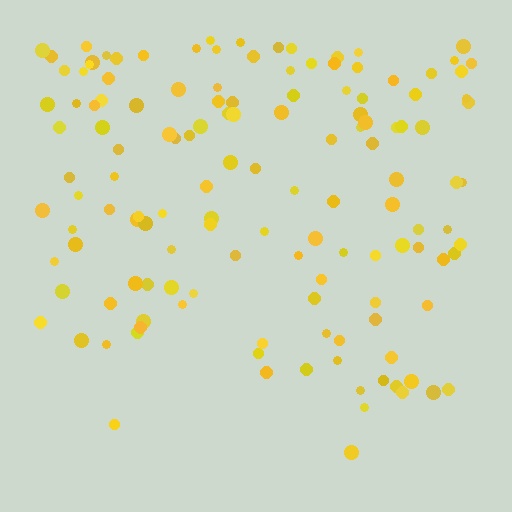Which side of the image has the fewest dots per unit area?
The bottom.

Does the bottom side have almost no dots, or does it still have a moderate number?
Still a moderate number, just noticeably fewer than the top.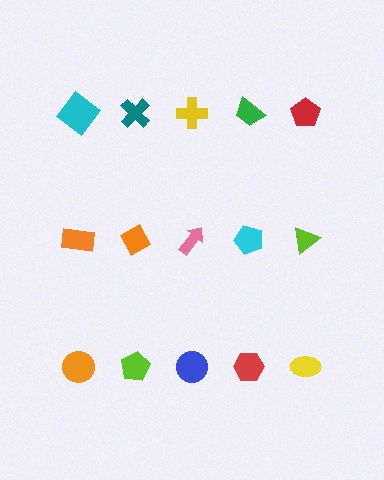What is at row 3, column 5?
A yellow ellipse.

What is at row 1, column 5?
A red pentagon.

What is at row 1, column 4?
A green trapezoid.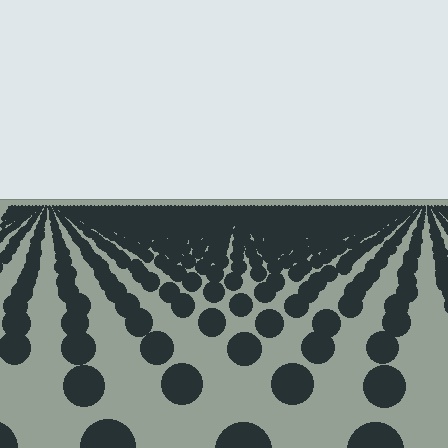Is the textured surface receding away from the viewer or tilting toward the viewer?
The surface is receding away from the viewer. Texture elements get smaller and denser toward the top.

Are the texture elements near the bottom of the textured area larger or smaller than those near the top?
Larger. Near the bottom, elements are closer to the viewer and appear at a bigger on-screen size.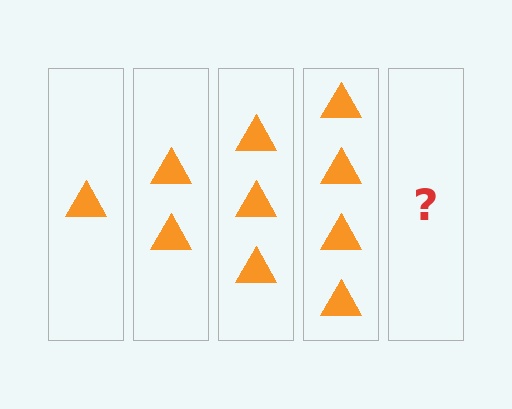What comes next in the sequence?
The next element should be 5 triangles.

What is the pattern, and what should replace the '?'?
The pattern is that each step adds one more triangle. The '?' should be 5 triangles.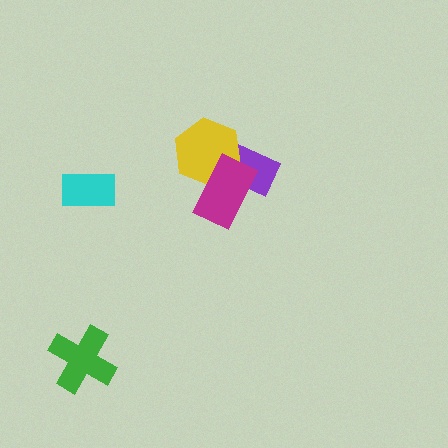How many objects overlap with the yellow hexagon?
2 objects overlap with the yellow hexagon.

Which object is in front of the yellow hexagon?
The magenta rectangle is in front of the yellow hexagon.